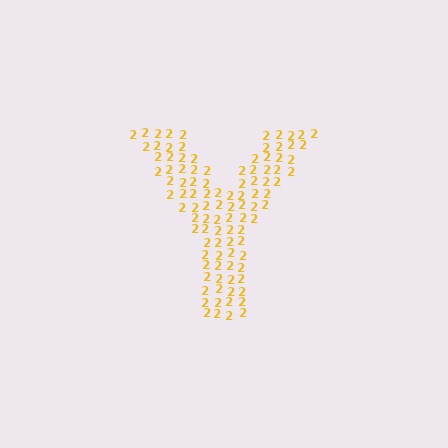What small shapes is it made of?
It is made of small digit 2's.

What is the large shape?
The large shape is the letter Y.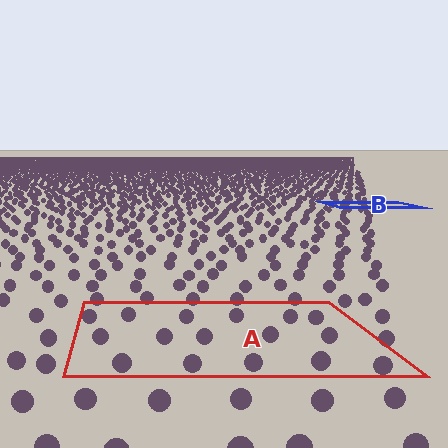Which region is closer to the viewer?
Region A is closer. The texture elements there are larger and more spread out.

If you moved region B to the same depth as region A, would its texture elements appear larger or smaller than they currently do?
They would appear larger. At a closer depth, the same texture elements are projected at a bigger on-screen size.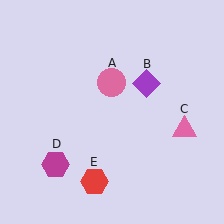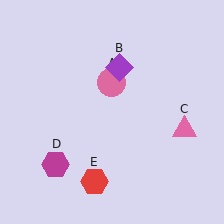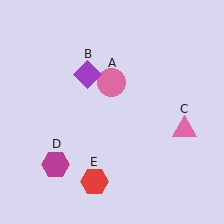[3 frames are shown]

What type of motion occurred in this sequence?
The purple diamond (object B) rotated counterclockwise around the center of the scene.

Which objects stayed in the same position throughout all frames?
Pink circle (object A) and pink triangle (object C) and magenta hexagon (object D) and red hexagon (object E) remained stationary.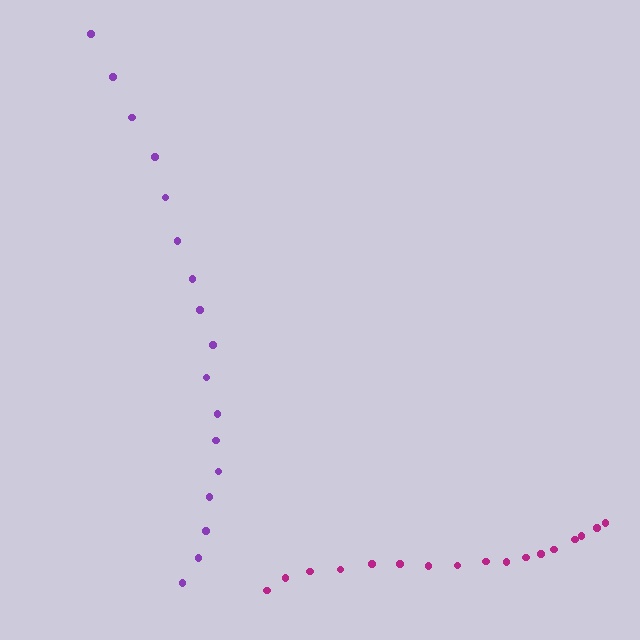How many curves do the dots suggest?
There are 2 distinct paths.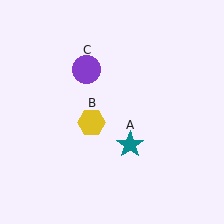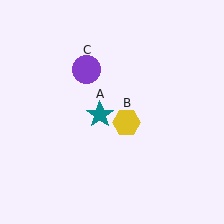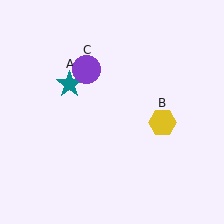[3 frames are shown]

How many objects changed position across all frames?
2 objects changed position: teal star (object A), yellow hexagon (object B).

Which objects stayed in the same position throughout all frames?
Purple circle (object C) remained stationary.